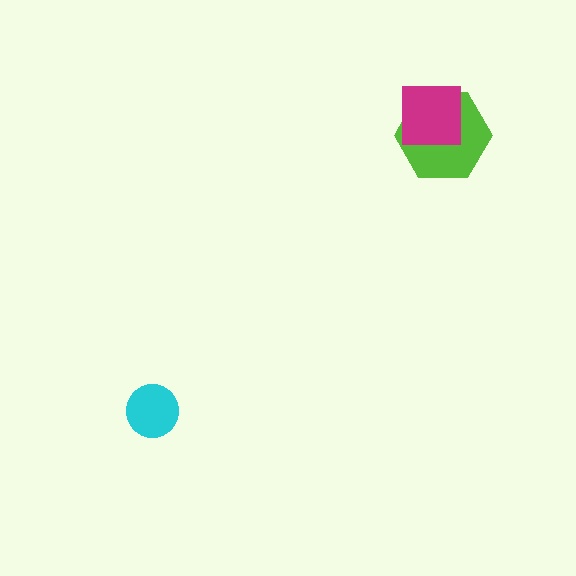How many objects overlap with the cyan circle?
0 objects overlap with the cyan circle.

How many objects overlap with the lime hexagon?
1 object overlaps with the lime hexagon.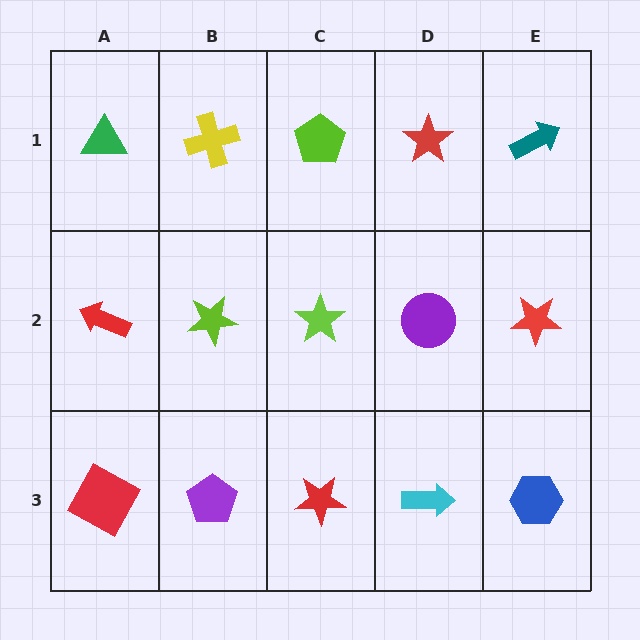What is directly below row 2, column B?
A purple pentagon.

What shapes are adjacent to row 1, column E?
A red star (row 2, column E), a red star (row 1, column D).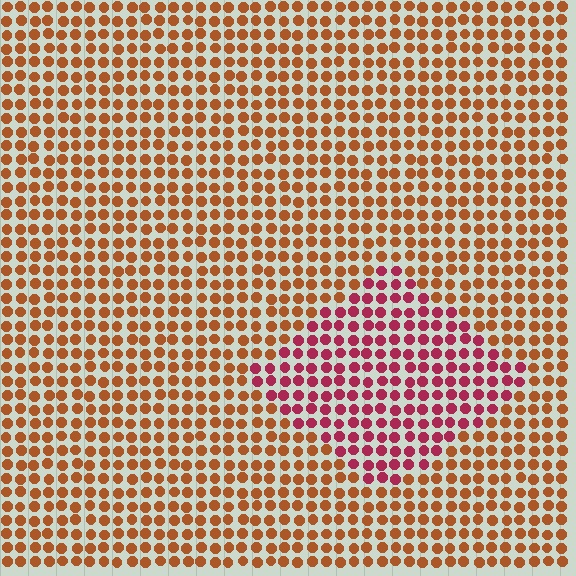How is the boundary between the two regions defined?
The boundary is defined purely by a slight shift in hue (about 42 degrees). Spacing, size, and orientation are identical on both sides.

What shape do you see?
I see a diamond.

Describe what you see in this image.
The image is filled with small brown elements in a uniform arrangement. A diamond-shaped region is visible where the elements are tinted to a slightly different hue, forming a subtle color boundary.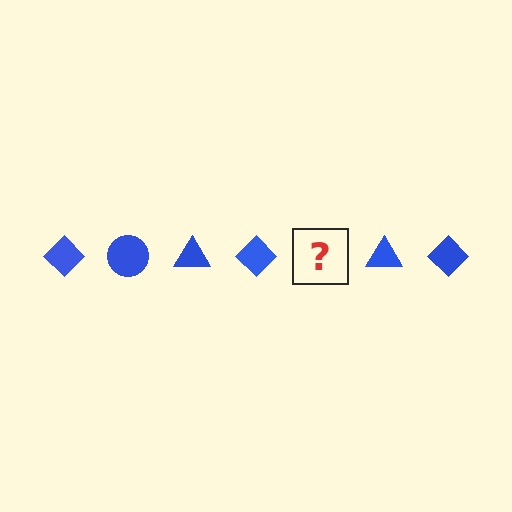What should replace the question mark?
The question mark should be replaced with a blue circle.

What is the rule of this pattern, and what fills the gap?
The rule is that the pattern cycles through diamond, circle, triangle shapes in blue. The gap should be filled with a blue circle.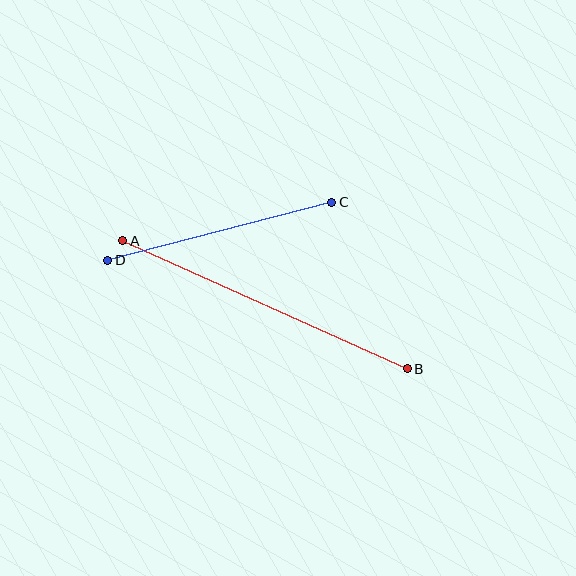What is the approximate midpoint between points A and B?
The midpoint is at approximately (265, 305) pixels.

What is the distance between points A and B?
The distance is approximately 312 pixels.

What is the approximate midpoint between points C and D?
The midpoint is at approximately (220, 231) pixels.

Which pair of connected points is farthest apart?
Points A and B are farthest apart.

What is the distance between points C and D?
The distance is approximately 231 pixels.